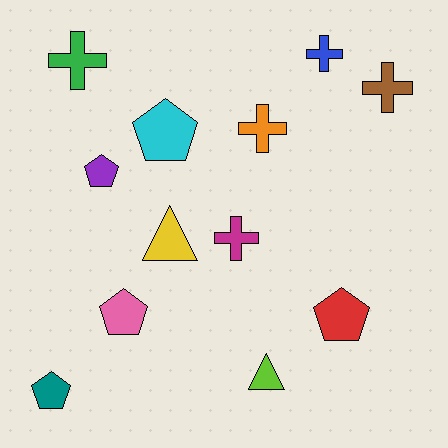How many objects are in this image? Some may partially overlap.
There are 12 objects.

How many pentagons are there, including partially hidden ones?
There are 5 pentagons.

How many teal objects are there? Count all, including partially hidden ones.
There is 1 teal object.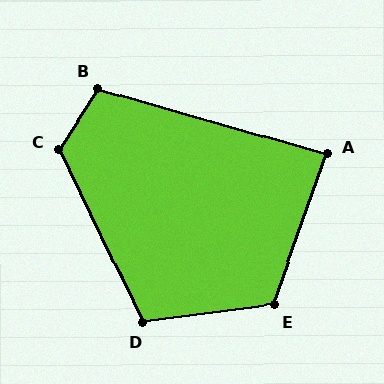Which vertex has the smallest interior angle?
A, at approximately 87 degrees.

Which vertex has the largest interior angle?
C, at approximately 121 degrees.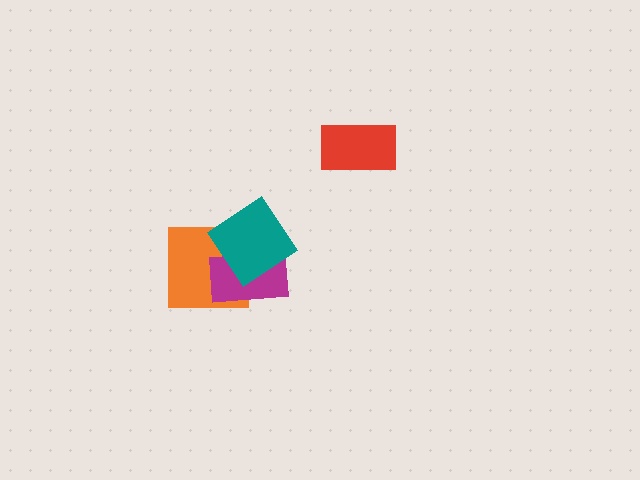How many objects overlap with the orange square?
2 objects overlap with the orange square.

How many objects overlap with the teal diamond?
2 objects overlap with the teal diamond.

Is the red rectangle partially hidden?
No, no other shape covers it.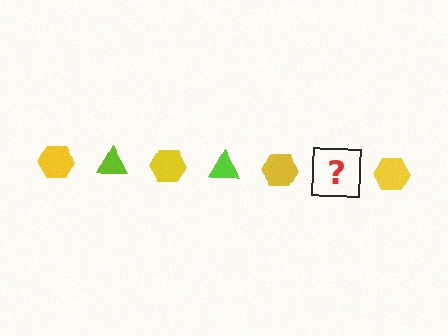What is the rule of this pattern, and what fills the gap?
The rule is that the pattern alternates between yellow hexagon and lime triangle. The gap should be filled with a lime triangle.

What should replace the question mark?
The question mark should be replaced with a lime triangle.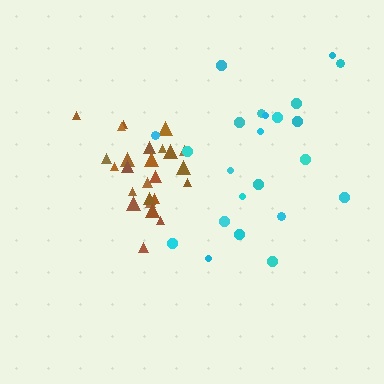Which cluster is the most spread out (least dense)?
Cyan.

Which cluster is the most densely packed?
Brown.